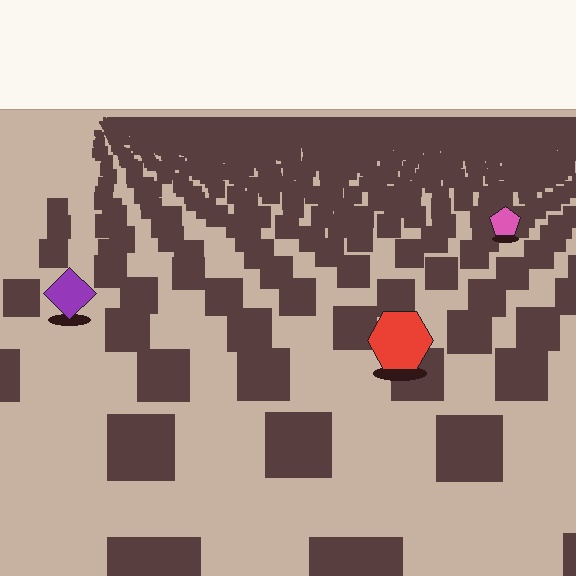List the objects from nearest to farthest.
From nearest to farthest: the red hexagon, the purple diamond, the pink pentagon.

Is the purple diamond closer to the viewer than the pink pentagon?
Yes. The purple diamond is closer — you can tell from the texture gradient: the ground texture is coarser near it.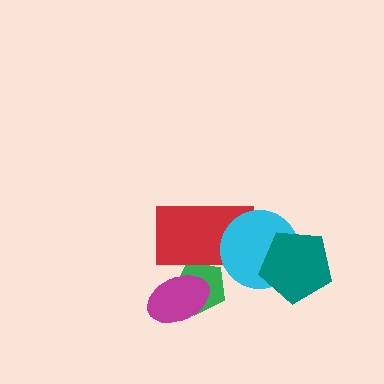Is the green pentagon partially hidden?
Yes, it is partially covered by another shape.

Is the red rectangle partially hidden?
Yes, it is partially covered by another shape.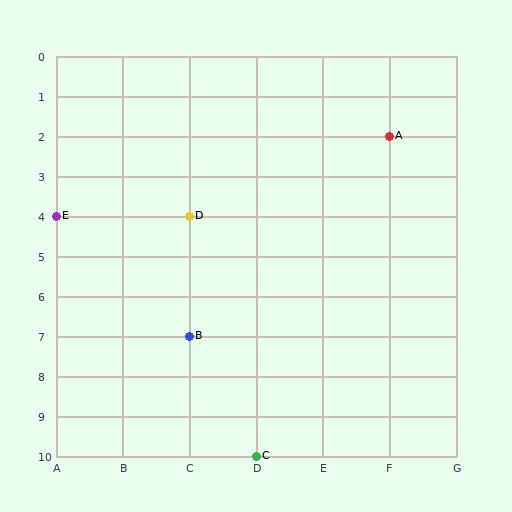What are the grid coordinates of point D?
Point D is at grid coordinates (C, 4).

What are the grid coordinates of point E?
Point E is at grid coordinates (A, 4).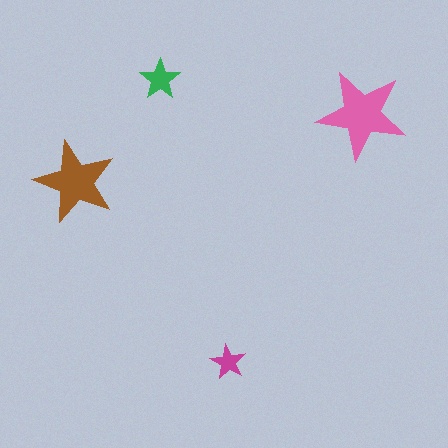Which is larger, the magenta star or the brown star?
The brown one.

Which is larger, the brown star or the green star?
The brown one.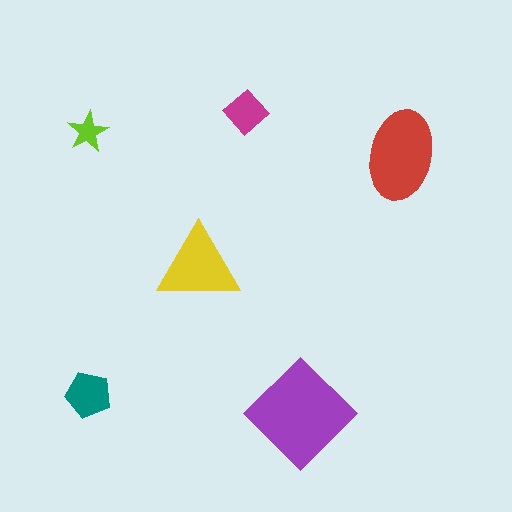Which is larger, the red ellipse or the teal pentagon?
The red ellipse.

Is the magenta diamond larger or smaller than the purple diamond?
Smaller.